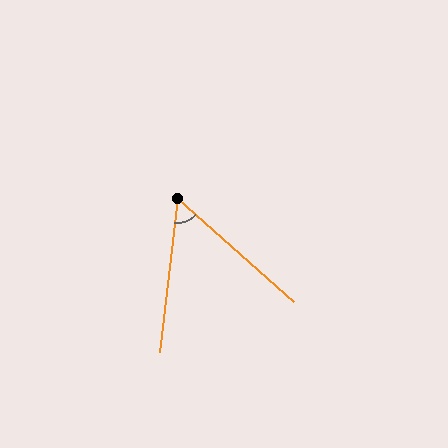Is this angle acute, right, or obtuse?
It is acute.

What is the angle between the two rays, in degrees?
Approximately 55 degrees.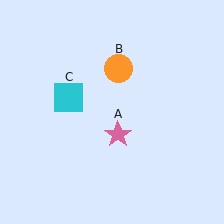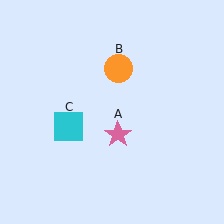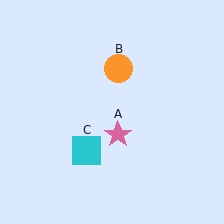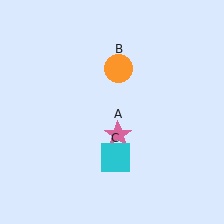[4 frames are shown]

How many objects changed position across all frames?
1 object changed position: cyan square (object C).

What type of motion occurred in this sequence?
The cyan square (object C) rotated counterclockwise around the center of the scene.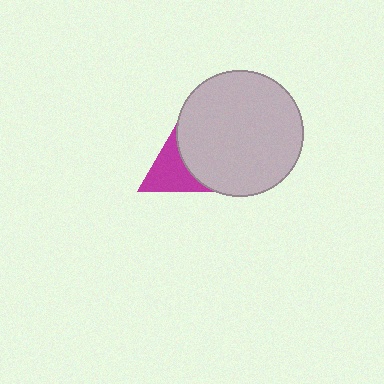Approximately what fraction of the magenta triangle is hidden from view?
Roughly 62% of the magenta triangle is hidden behind the light gray circle.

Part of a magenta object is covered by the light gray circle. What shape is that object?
It is a triangle.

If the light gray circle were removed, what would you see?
You would see the complete magenta triangle.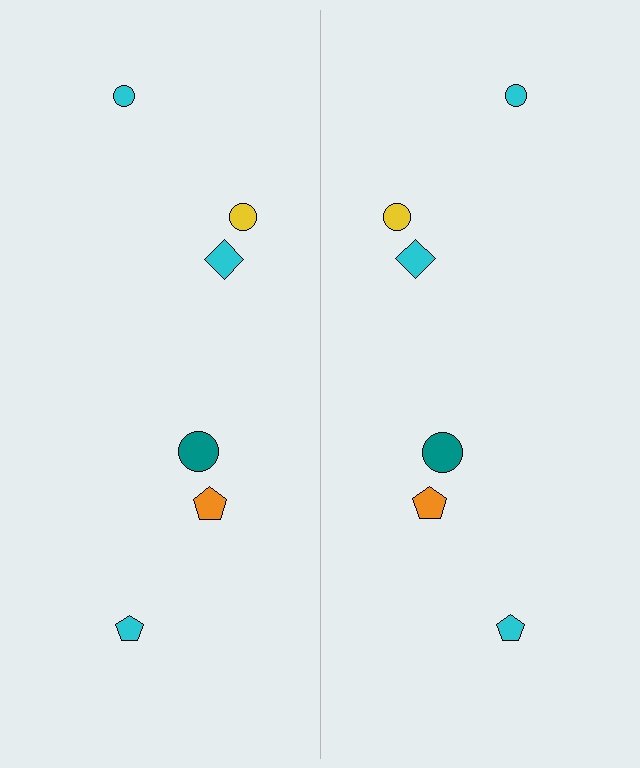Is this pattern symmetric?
Yes, this pattern has bilateral (reflection) symmetry.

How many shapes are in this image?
There are 12 shapes in this image.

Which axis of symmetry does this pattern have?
The pattern has a vertical axis of symmetry running through the center of the image.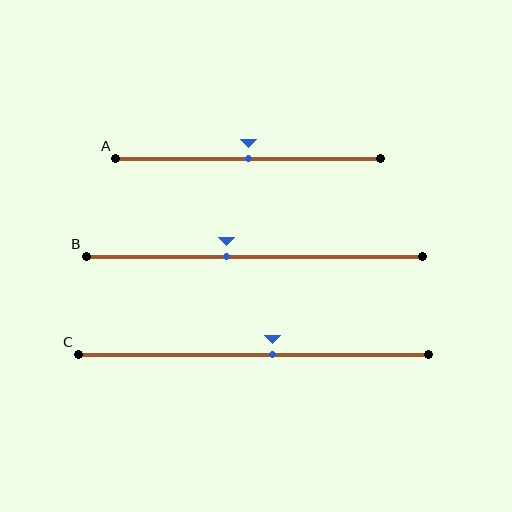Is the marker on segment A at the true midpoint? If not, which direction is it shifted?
Yes, the marker on segment A is at the true midpoint.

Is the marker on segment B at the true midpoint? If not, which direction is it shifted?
No, the marker on segment B is shifted to the left by about 8% of the segment length.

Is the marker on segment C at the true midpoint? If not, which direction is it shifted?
No, the marker on segment C is shifted to the right by about 6% of the segment length.